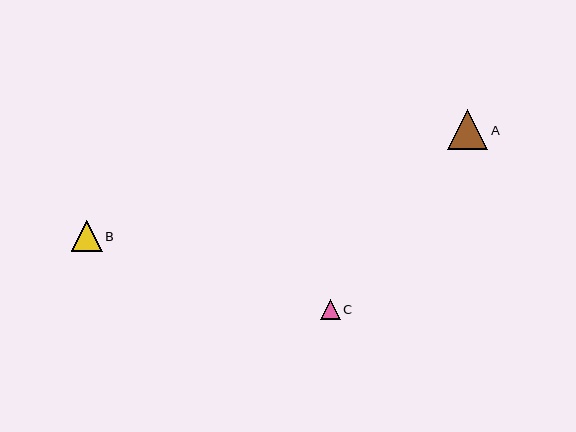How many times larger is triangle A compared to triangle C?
Triangle A is approximately 2.1 times the size of triangle C.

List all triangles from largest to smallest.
From largest to smallest: A, B, C.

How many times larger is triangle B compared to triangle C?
Triangle B is approximately 1.6 times the size of triangle C.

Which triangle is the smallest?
Triangle C is the smallest with a size of approximately 19 pixels.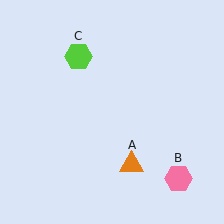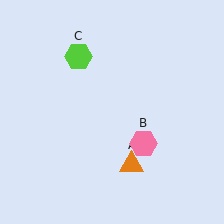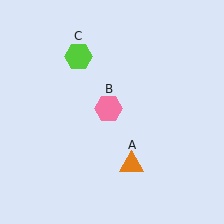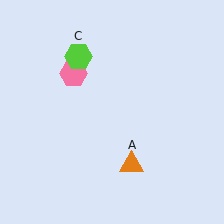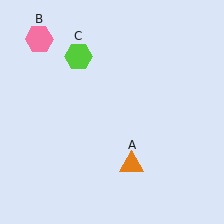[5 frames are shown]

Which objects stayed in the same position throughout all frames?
Orange triangle (object A) and lime hexagon (object C) remained stationary.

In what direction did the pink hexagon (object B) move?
The pink hexagon (object B) moved up and to the left.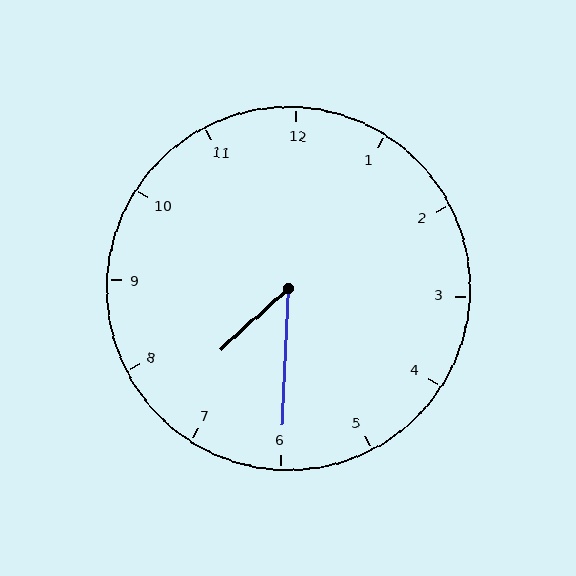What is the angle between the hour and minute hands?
Approximately 45 degrees.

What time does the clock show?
7:30.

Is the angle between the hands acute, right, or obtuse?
It is acute.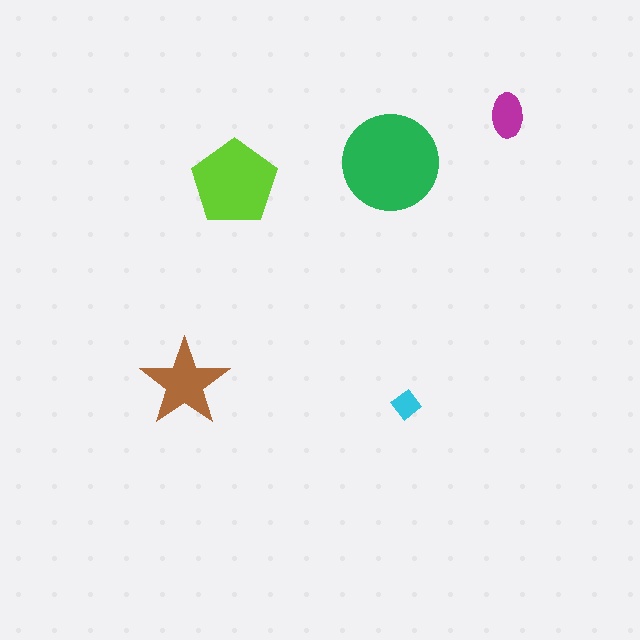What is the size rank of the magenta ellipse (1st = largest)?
4th.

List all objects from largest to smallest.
The green circle, the lime pentagon, the brown star, the magenta ellipse, the cyan diamond.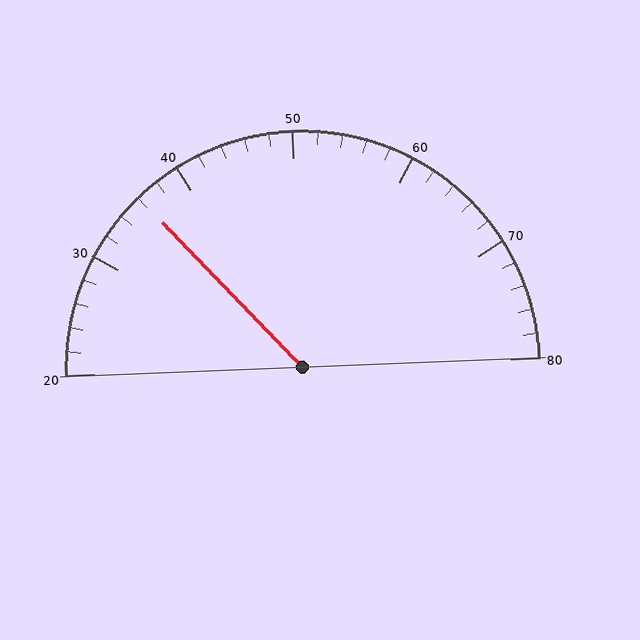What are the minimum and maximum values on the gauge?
The gauge ranges from 20 to 80.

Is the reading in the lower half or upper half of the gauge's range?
The reading is in the lower half of the range (20 to 80).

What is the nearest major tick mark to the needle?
The nearest major tick mark is 40.